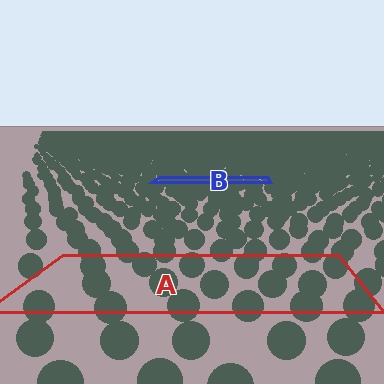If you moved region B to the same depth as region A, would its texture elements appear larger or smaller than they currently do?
They would appear larger. At a closer depth, the same texture elements are projected at a bigger on-screen size.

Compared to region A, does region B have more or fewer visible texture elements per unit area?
Region B has more texture elements per unit area — they are packed more densely because it is farther away.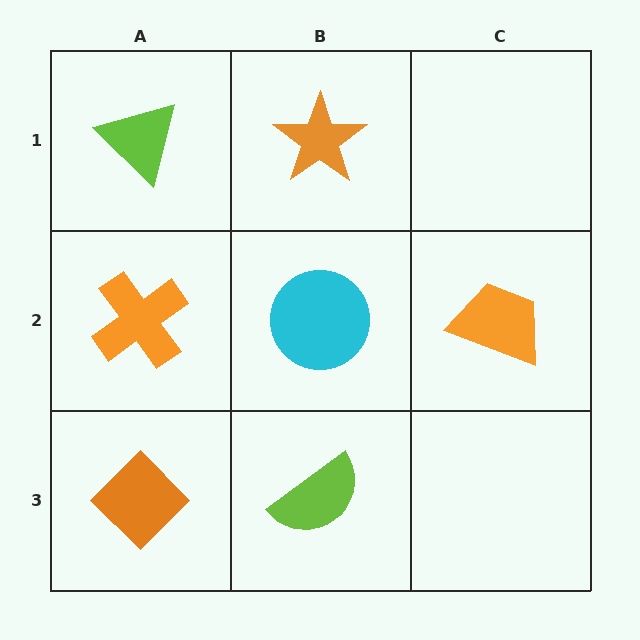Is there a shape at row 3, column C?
No, that cell is empty.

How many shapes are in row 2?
3 shapes.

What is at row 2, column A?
An orange cross.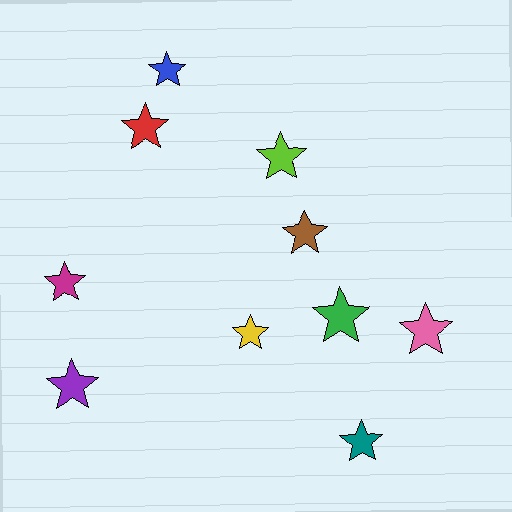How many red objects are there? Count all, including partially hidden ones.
There is 1 red object.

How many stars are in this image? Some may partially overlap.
There are 10 stars.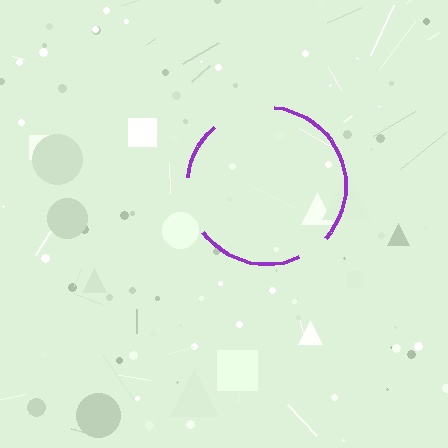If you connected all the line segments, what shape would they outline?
They would outline a circle.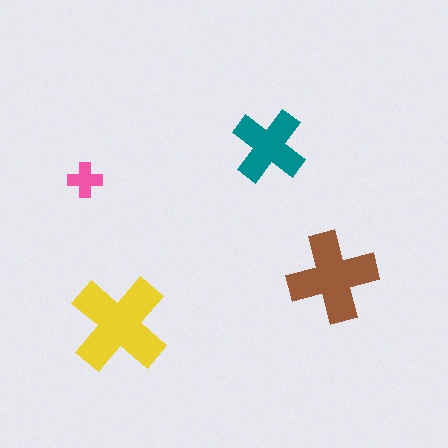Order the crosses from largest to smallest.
the yellow one, the brown one, the teal one, the pink one.